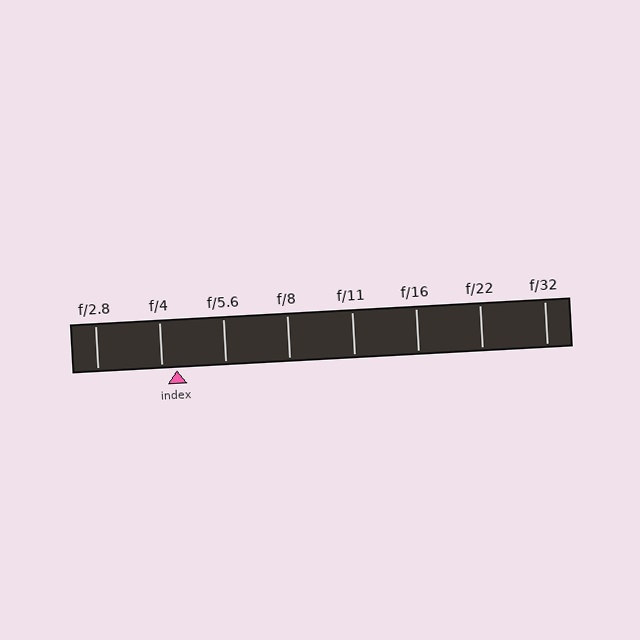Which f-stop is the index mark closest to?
The index mark is closest to f/4.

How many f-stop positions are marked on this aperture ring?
There are 8 f-stop positions marked.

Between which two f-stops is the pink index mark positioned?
The index mark is between f/4 and f/5.6.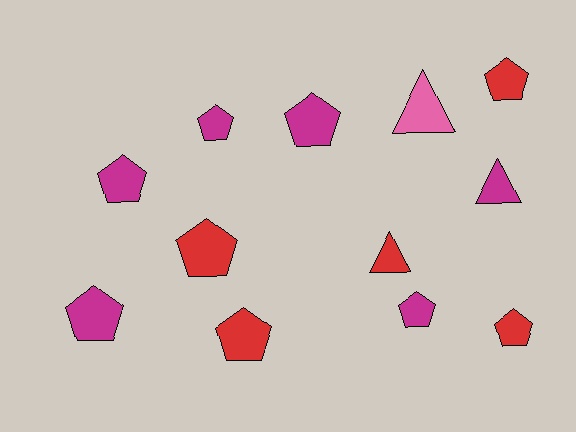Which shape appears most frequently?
Pentagon, with 9 objects.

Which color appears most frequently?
Magenta, with 6 objects.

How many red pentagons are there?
There are 4 red pentagons.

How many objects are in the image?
There are 12 objects.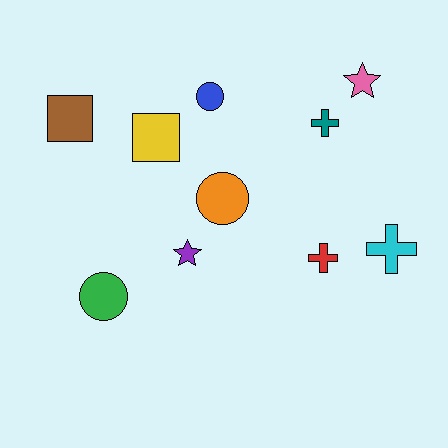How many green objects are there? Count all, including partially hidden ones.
There is 1 green object.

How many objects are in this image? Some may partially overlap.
There are 10 objects.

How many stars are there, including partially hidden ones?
There are 2 stars.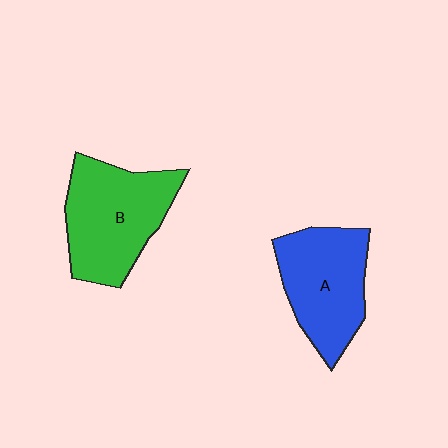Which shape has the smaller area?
Shape A (blue).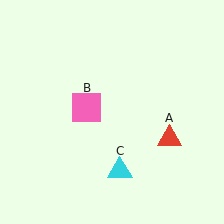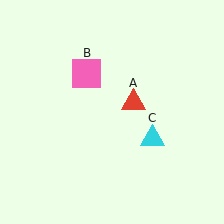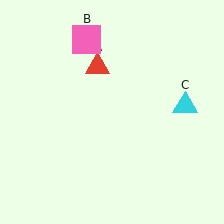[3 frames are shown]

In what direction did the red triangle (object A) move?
The red triangle (object A) moved up and to the left.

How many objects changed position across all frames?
3 objects changed position: red triangle (object A), pink square (object B), cyan triangle (object C).